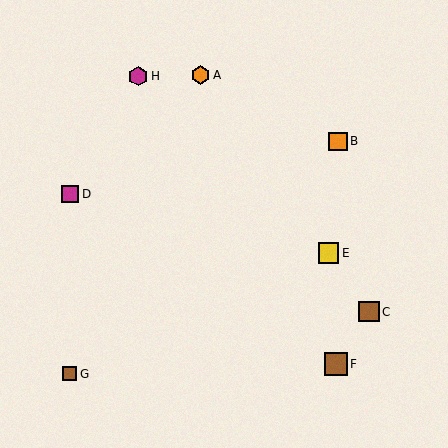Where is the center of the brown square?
The center of the brown square is at (336, 364).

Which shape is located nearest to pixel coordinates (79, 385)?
The brown square (labeled G) at (69, 374) is nearest to that location.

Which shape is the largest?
The brown square (labeled F) is the largest.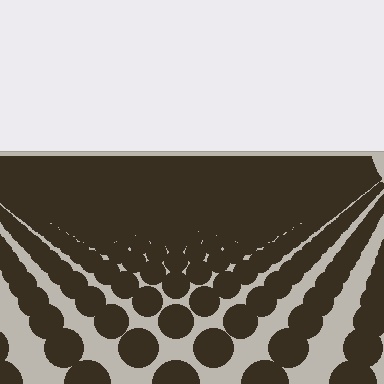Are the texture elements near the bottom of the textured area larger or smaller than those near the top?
Larger. Near the bottom, elements are closer to the viewer and appear at a bigger on-screen size.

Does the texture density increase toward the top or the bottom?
Density increases toward the top.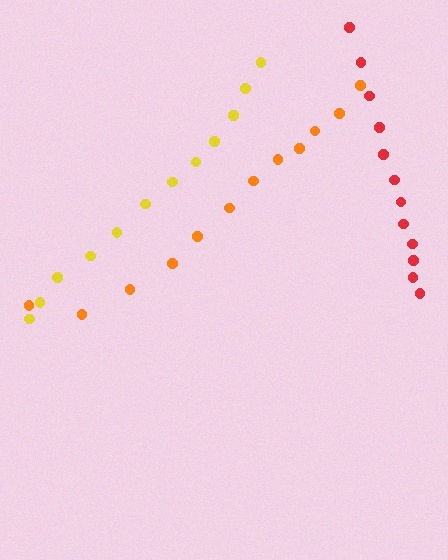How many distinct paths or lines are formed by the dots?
There are 3 distinct paths.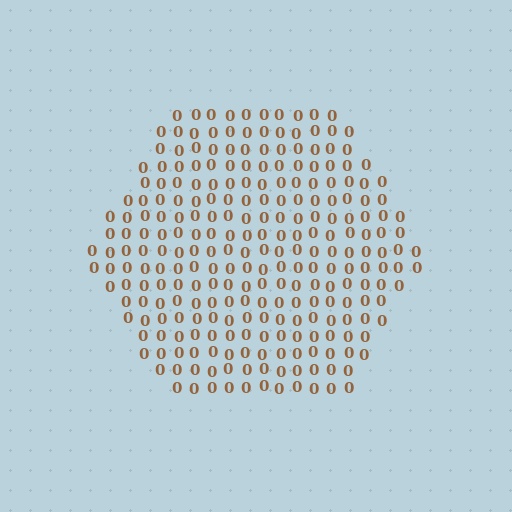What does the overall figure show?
The overall figure shows a hexagon.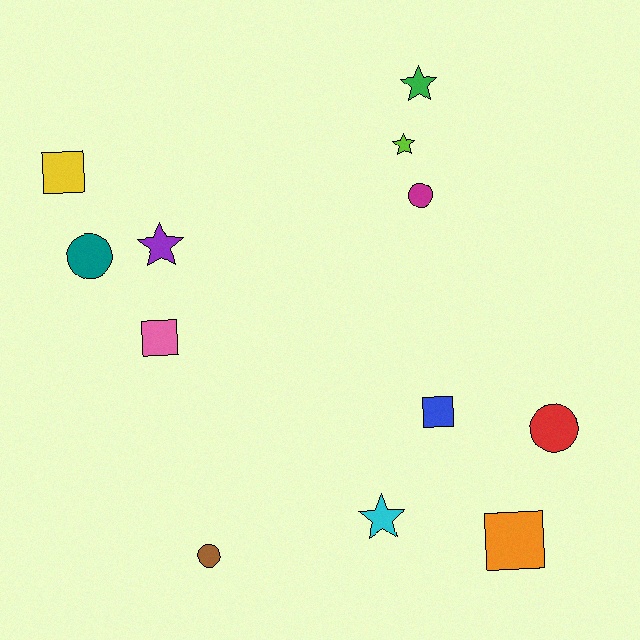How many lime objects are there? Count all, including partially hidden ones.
There is 1 lime object.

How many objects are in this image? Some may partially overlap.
There are 12 objects.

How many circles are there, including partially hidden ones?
There are 4 circles.